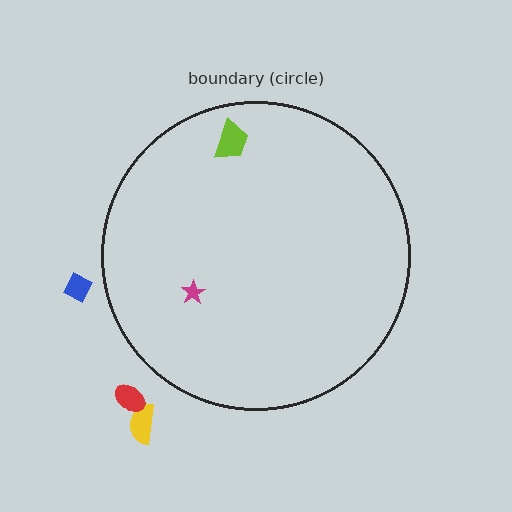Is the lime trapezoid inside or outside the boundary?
Inside.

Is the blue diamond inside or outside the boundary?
Outside.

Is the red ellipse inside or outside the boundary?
Outside.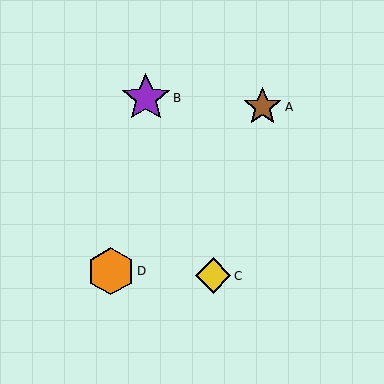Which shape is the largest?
The purple star (labeled B) is the largest.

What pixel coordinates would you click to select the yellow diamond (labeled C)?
Click at (213, 276) to select the yellow diamond C.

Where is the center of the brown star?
The center of the brown star is at (262, 107).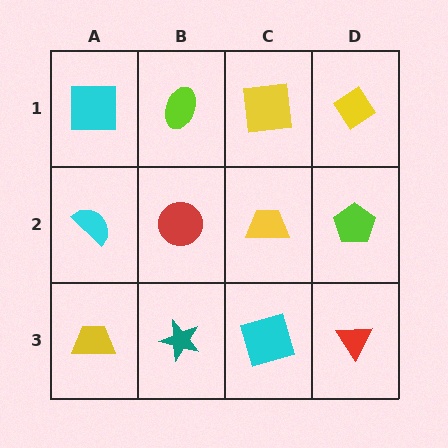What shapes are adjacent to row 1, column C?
A yellow trapezoid (row 2, column C), a lime ellipse (row 1, column B), a yellow diamond (row 1, column D).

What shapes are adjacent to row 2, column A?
A cyan square (row 1, column A), a yellow trapezoid (row 3, column A), a red circle (row 2, column B).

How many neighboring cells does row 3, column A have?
2.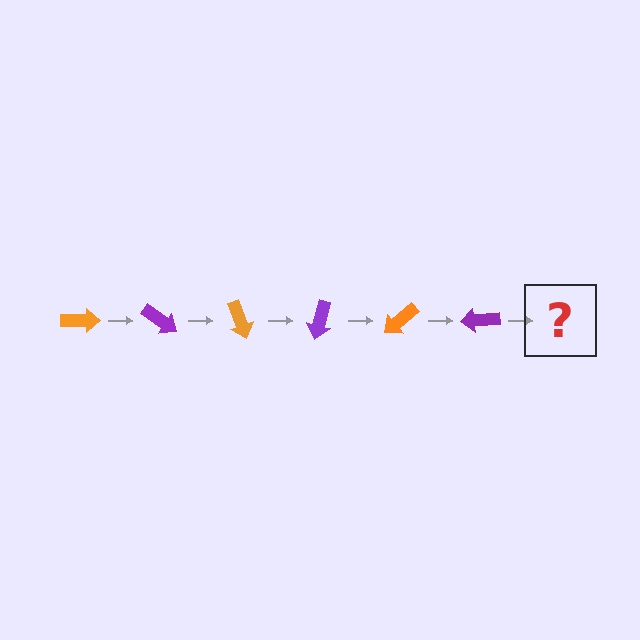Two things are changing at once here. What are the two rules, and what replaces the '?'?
The two rules are that it rotates 35 degrees each step and the color cycles through orange and purple. The '?' should be an orange arrow, rotated 210 degrees from the start.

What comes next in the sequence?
The next element should be an orange arrow, rotated 210 degrees from the start.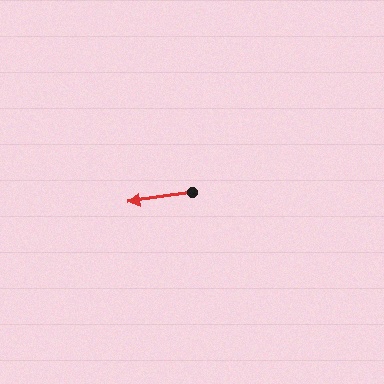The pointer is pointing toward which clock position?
Roughly 9 o'clock.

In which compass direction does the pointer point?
West.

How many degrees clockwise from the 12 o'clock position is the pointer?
Approximately 261 degrees.